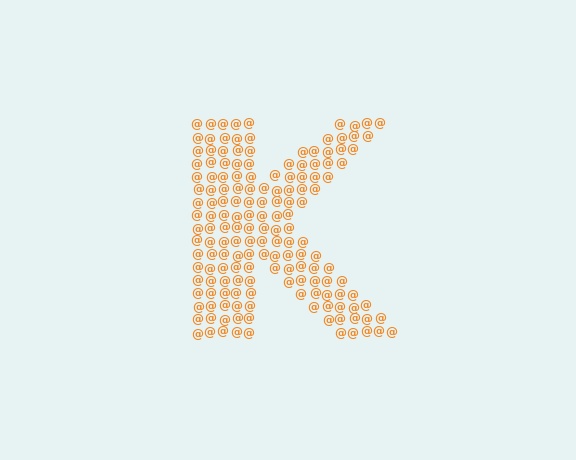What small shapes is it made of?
It is made of small at signs.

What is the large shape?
The large shape is the letter K.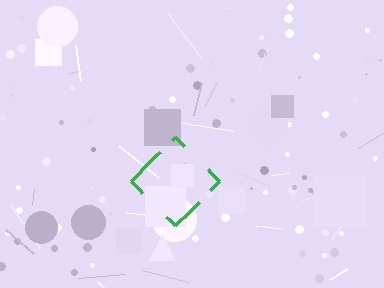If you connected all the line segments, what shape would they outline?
They would outline a diamond.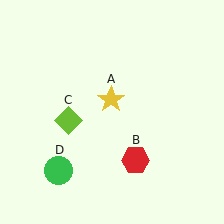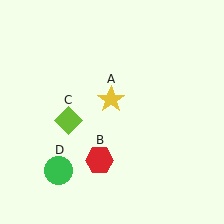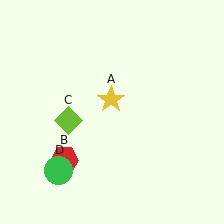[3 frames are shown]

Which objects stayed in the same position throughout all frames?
Yellow star (object A) and lime diamond (object C) and green circle (object D) remained stationary.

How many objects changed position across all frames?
1 object changed position: red hexagon (object B).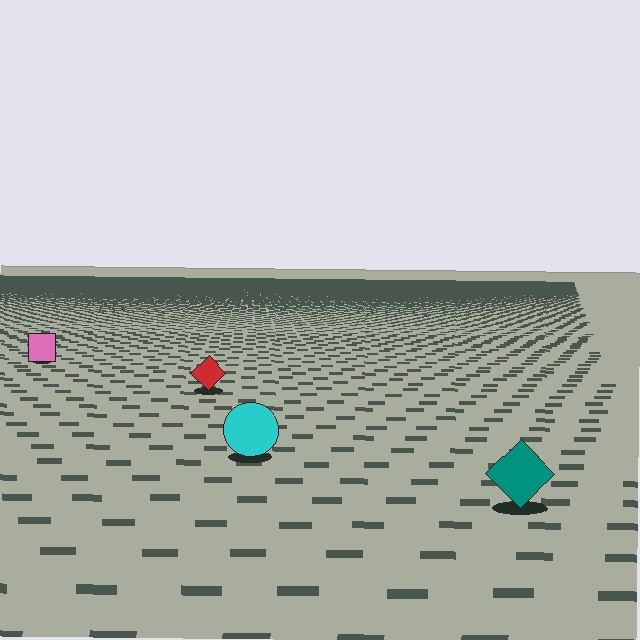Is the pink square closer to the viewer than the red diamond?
No. The red diamond is closer — you can tell from the texture gradient: the ground texture is coarser near it.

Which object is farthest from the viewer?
The pink square is farthest from the viewer. It appears smaller and the ground texture around it is denser.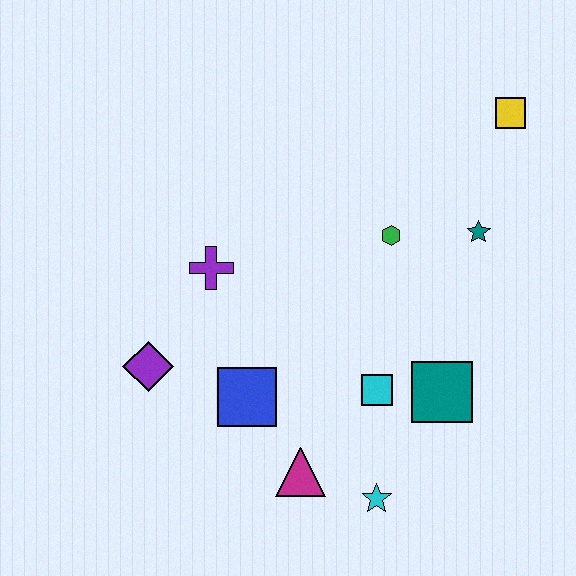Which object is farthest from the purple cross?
The yellow square is farthest from the purple cross.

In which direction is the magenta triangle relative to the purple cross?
The magenta triangle is below the purple cross.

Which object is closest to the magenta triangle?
The cyan star is closest to the magenta triangle.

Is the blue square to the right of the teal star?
No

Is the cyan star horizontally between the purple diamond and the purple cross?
No